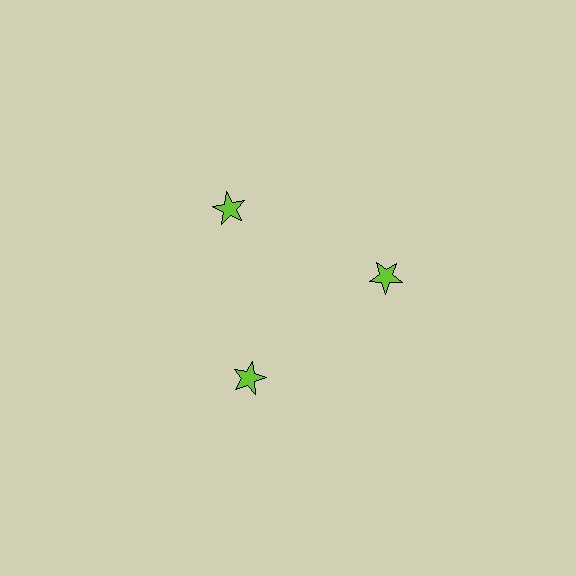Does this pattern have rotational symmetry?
Yes, this pattern has 3-fold rotational symmetry. It looks the same after rotating 120 degrees around the center.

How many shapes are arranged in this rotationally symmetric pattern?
There are 3 shapes, arranged in 3 groups of 1.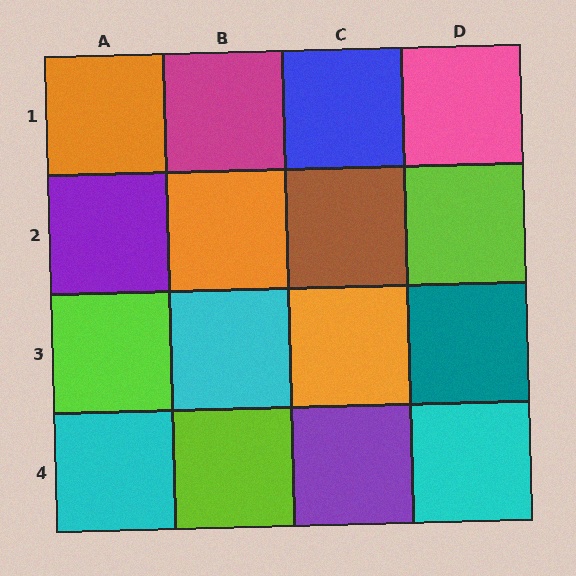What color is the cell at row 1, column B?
Magenta.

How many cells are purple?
2 cells are purple.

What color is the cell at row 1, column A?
Orange.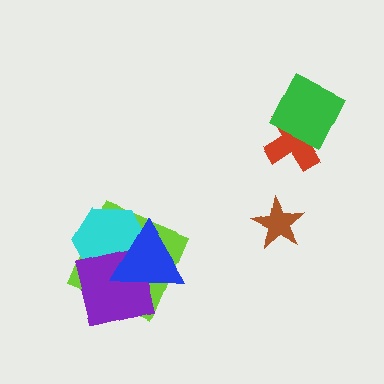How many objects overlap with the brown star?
0 objects overlap with the brown star.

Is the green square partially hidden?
No, no other shape covers it.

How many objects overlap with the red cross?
1 object overlaps with the red cross.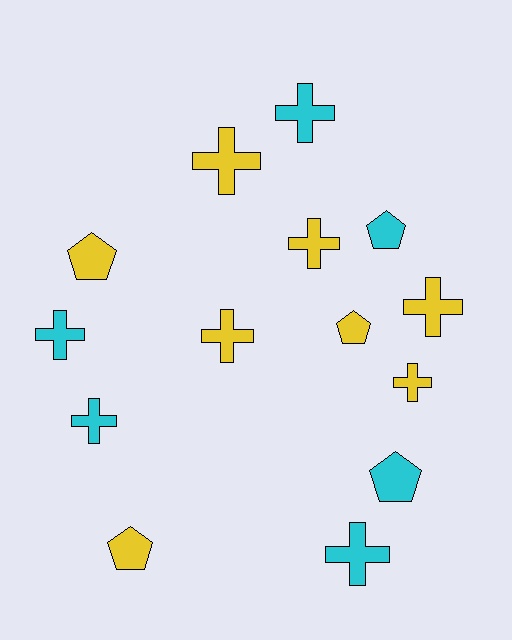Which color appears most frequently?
Yellow, with 8 objects.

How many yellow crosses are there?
There are 5 yellow crosses.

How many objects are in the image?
There are 14 objects.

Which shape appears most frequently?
Cross, with 9 objects.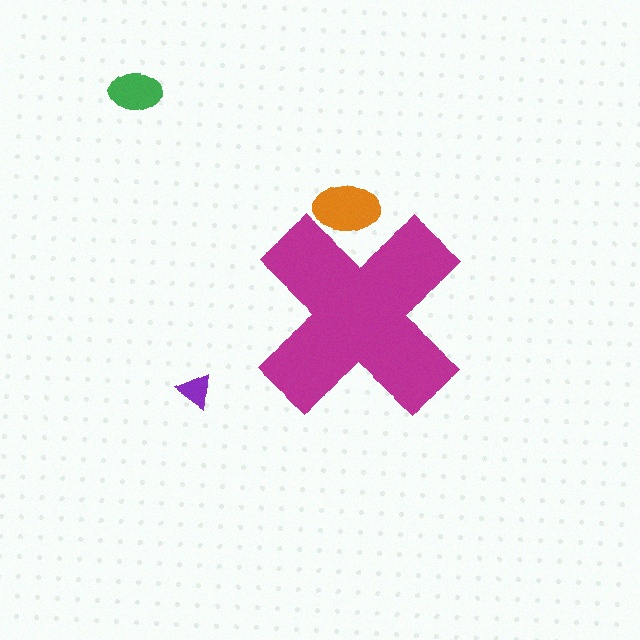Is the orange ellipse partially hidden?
Yes, the orange ellipse is partially hidden behind the magenta cross.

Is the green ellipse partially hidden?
No, the green ellipse is fully visible.